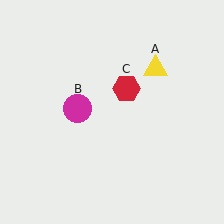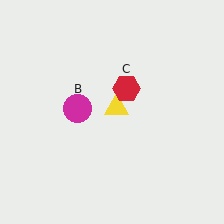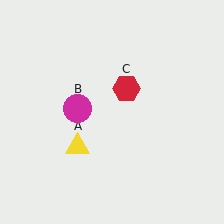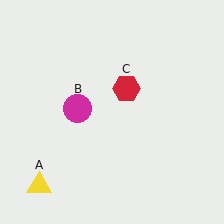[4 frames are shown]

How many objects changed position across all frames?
1 object changed position: yellow triangle (object A).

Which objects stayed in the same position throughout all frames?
Magenta circle (object B) and red hexagon (object C) remained stationary.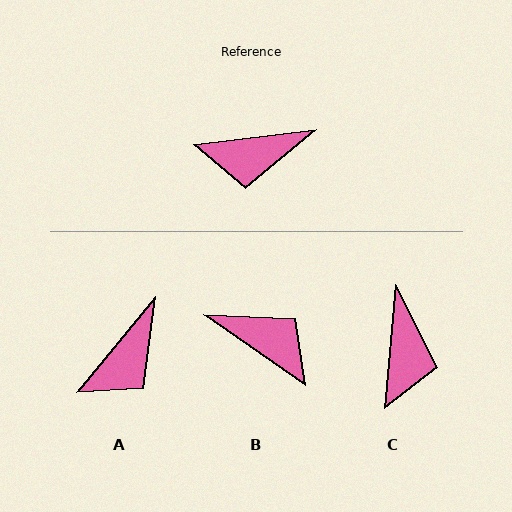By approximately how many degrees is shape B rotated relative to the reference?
Approximately 139 degrees counter-clockwise.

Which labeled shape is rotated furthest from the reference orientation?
B, about 139 degrees away.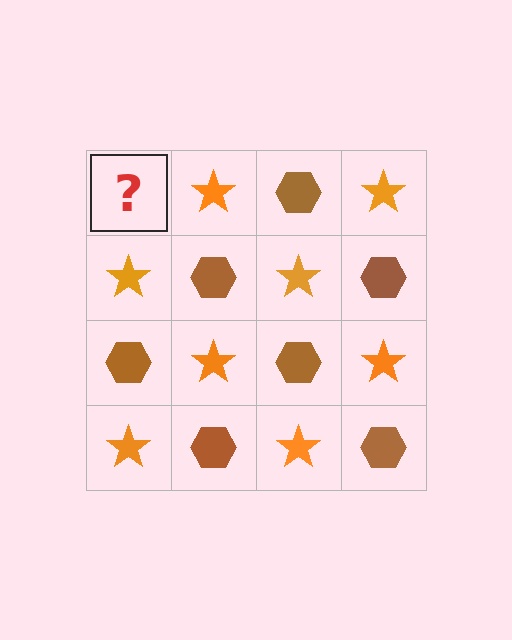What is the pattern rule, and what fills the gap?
The rule is that it alternates brown hexagon and orange star in a checkerboard pattern. The gap should be filled with a brown hexagon.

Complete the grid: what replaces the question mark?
The question mark should be replaced with a brown hexagon.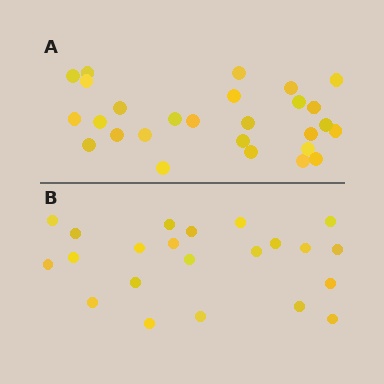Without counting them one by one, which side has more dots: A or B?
Region A (the top region) has more dots.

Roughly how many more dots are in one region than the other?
Region A has about 5 more dots than region B.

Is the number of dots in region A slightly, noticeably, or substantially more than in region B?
Region A has only slightly more — the two regions are fairly close. The ratio is roughly 1.2 to 1.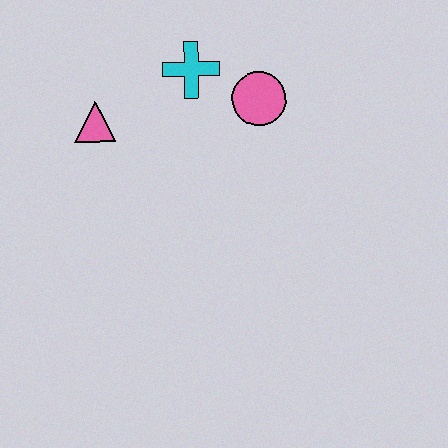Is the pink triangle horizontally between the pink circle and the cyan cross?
No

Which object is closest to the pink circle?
The cyan cross is closest to the pink circle.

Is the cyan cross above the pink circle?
Yes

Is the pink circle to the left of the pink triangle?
No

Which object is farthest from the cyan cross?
The pink triangle is farthest from the cyan cross.